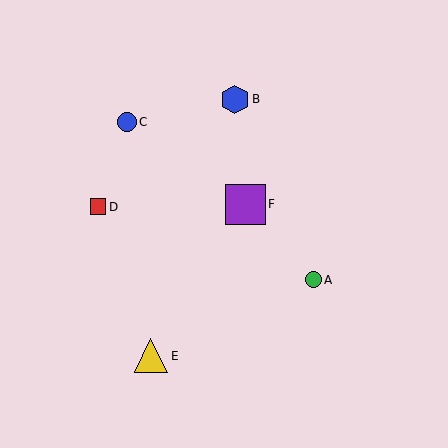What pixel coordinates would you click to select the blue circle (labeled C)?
Click at (127, 122) to select the blue circle C.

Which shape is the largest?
The purple square (labeled F) is the largest.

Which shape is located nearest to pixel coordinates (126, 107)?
The blue circle (labeled C) at (127, 122) is nearest to that location.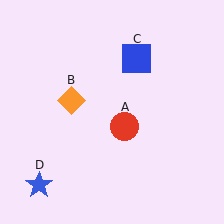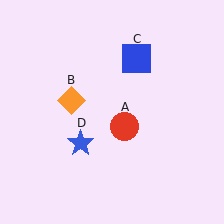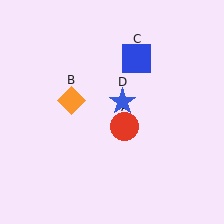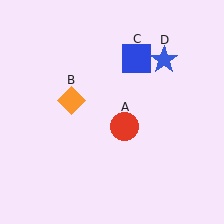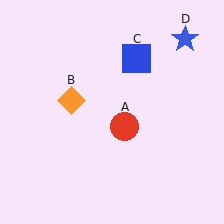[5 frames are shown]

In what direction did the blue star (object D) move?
The blue star (object D) moved up and to the right.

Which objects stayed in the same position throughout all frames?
Red circle (object A) and orange diamond (object B) and blue square (object C) remained stationary.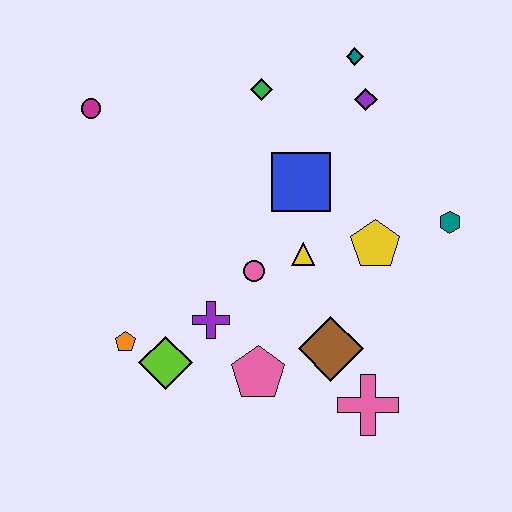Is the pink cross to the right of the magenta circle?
Yes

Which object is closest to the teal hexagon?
The yellow pentagon is closest to the teal hexagon.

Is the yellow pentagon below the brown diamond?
No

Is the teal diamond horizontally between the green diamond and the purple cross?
No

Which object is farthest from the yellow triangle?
The magenta circle is farthest from the yellow triangle.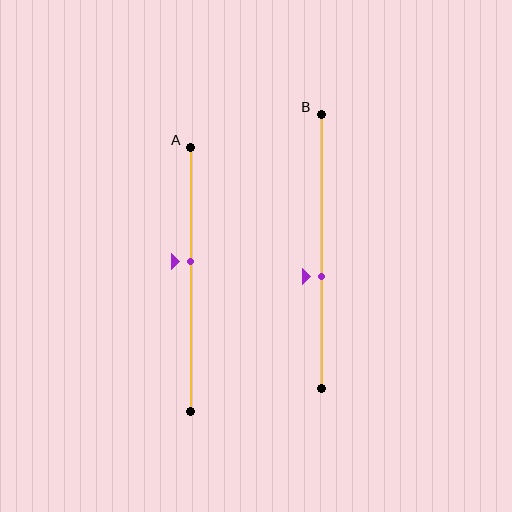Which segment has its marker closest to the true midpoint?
Segment A has its marker closest to the true midpoint.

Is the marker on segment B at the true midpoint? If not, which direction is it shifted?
No, the marker on segment B is shifted downward by about 9% of the segment length.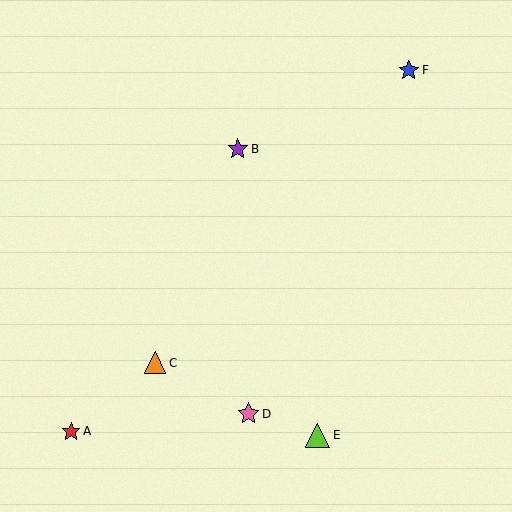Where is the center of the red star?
The center of the red star is at (71, 431).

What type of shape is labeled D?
Shape D is a pink star.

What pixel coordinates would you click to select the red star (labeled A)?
Click at (71, 431) to select the red star A.